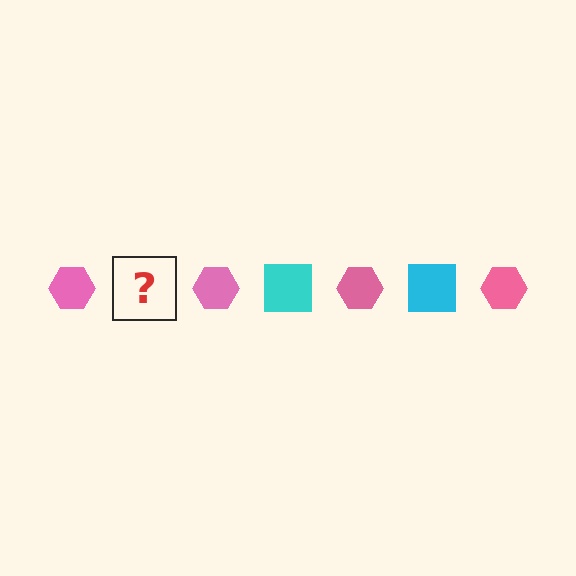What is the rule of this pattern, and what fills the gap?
The rule is that the pattern alternates between pink hexagon and cyan square. The gap should be filled with a cyan square.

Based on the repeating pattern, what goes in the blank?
The blank should be a cyan square.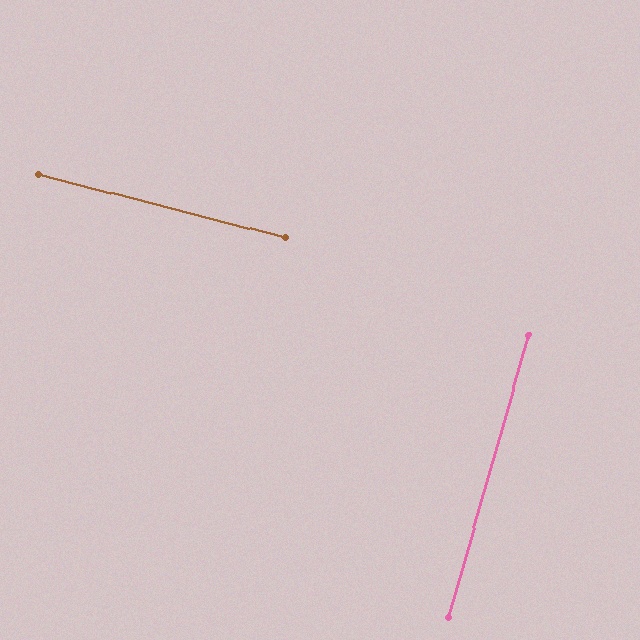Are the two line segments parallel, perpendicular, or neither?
Perpendicular — they meet at approximately 88°.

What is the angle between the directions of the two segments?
Approximately 88 degrees.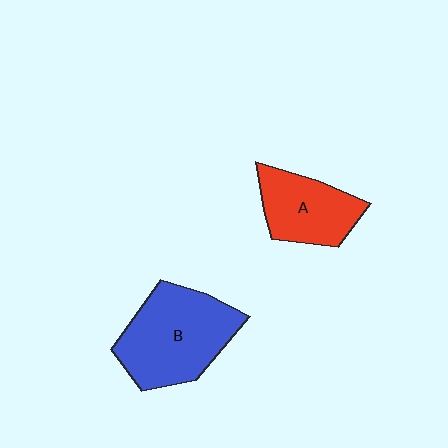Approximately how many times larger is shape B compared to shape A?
Approximately 1.5 times.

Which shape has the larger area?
Shape B (blue).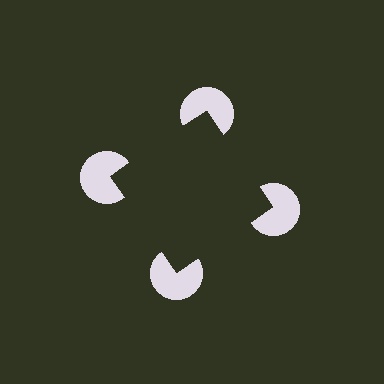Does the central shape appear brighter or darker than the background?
It typically appears slightly darker than the background, even though no actual brightness change is drawn.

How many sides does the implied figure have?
4 sides.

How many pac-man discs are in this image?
There are 4 — one at each vertex of the illusory square.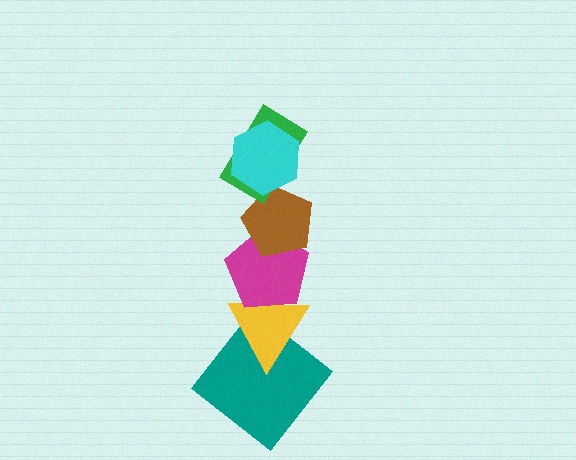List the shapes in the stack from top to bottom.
From top to bottom: the cyan hexagon, the green rectangle, the brown pentagon, the magenta pentagon, the yellow triangle, the teal diamond.